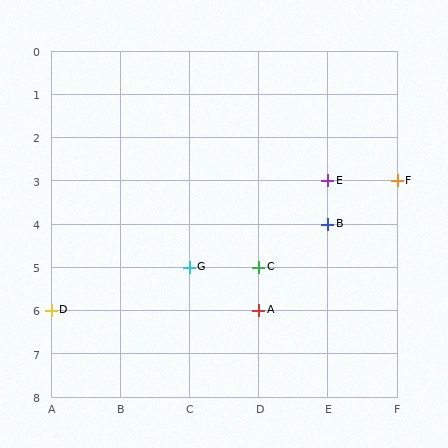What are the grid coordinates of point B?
Point B is at grid coordinates (E, 4).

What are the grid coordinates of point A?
Point A is at grid coordinates (D, 6).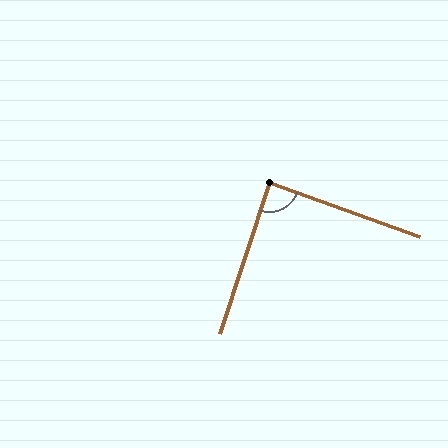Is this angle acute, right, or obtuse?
It is approximately a right angle.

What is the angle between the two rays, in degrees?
Approximately 89 degrees.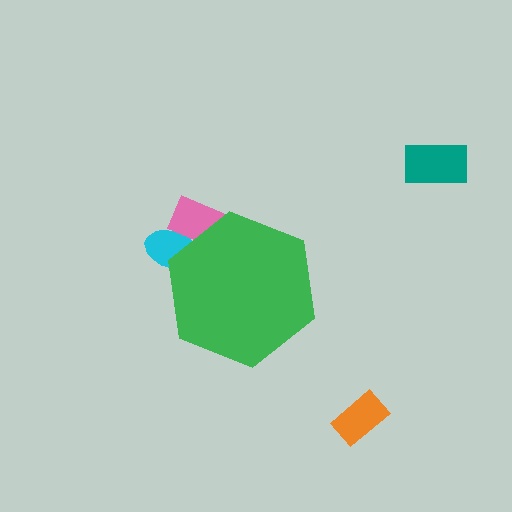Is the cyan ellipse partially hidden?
Yes, the cyan ellipse is partially hidden behind the green hexagon.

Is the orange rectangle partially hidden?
No, the orange rectangle is fully visible.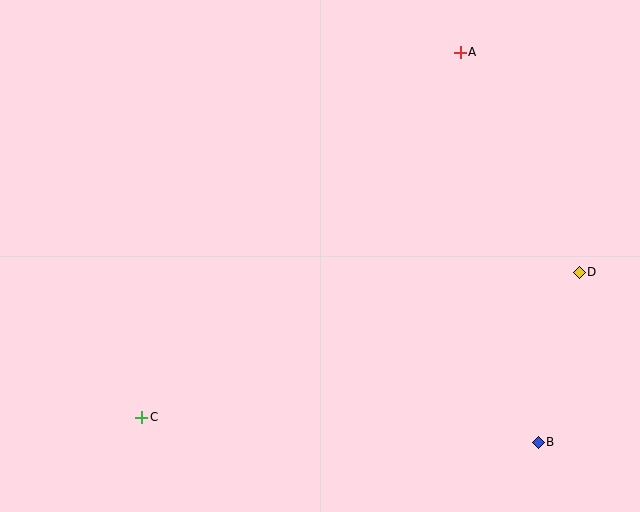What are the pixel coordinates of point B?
Point B is at (538, 442).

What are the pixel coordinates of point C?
Point C is at (142, 417).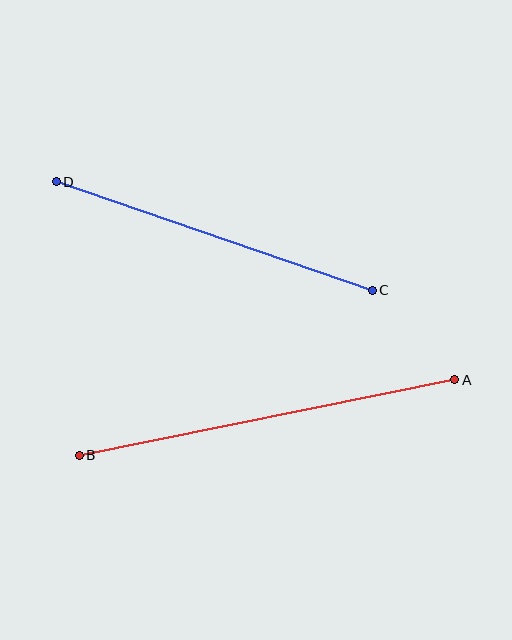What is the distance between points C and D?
The distance is approximately 334 pixels.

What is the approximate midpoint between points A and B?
The midpoint is at approximately (267, 418) pixels.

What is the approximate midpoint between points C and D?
The midpoint is at approximately (214, 236) pixels.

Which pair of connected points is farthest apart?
Points A and B are farthest apart.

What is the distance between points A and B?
The distance is approximately 383 pixels.